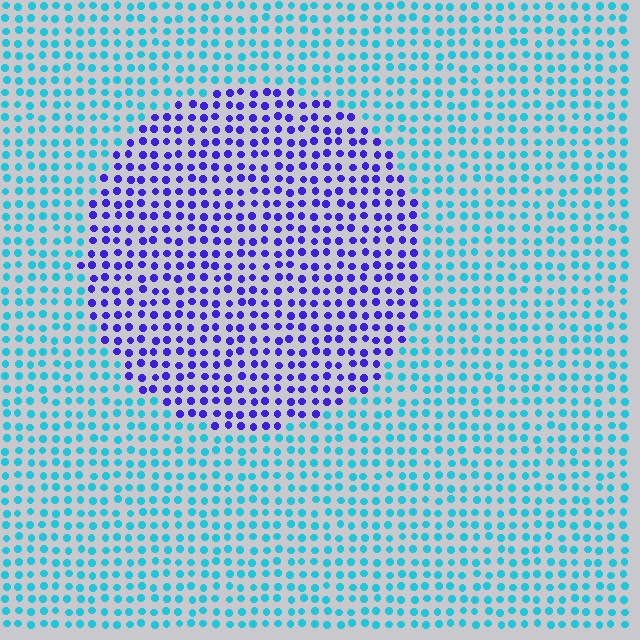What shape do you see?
I see a circle.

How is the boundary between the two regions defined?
The boundary is defined purely by a slight shift in hue (about 63 degrees). Spacing, size, and orientation are identical on both sides.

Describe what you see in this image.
The image is filled with small cyan elements in a uniform arrangement. A circle-shaped region is visible where the elements are tinted to a slightly different hue, forming a subtle color boundary.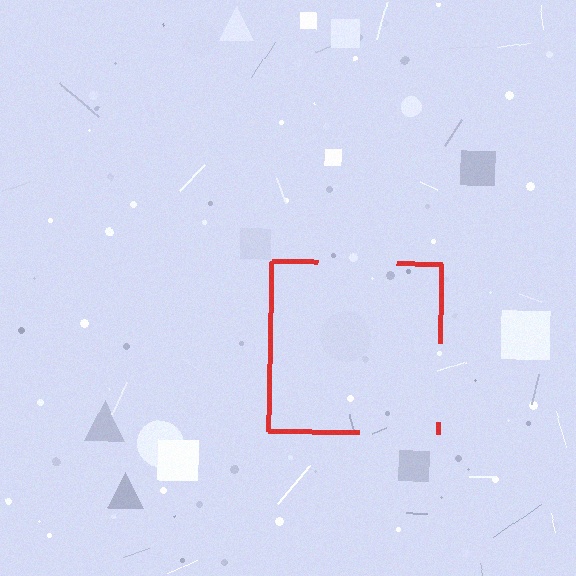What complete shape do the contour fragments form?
The contour fragments form a square.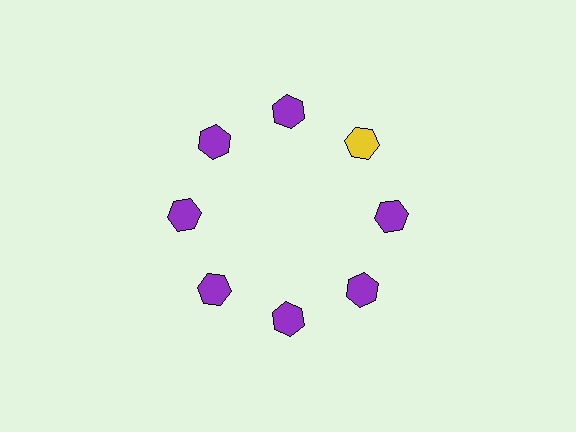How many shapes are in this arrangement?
There are 8 shapes arranged in a ring pattern.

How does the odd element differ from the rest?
It has a different color: yellow instead of purple.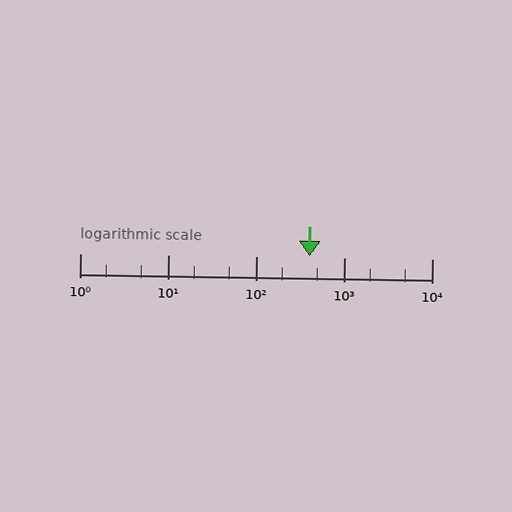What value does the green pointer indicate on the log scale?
The pointer indicates approximately 410.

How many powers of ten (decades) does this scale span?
The scale spans 4 decades, from 1 to 10000.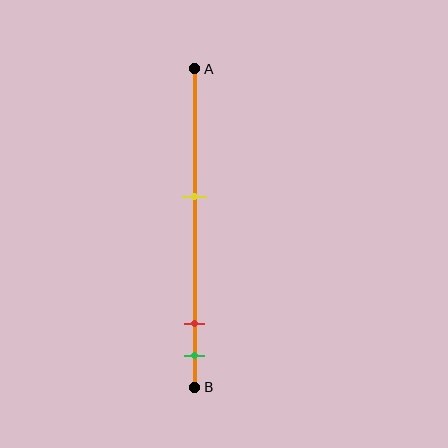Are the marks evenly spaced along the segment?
No, the marks are not evenly spaced.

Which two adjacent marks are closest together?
The red and green marks are the closest adjacent pair.